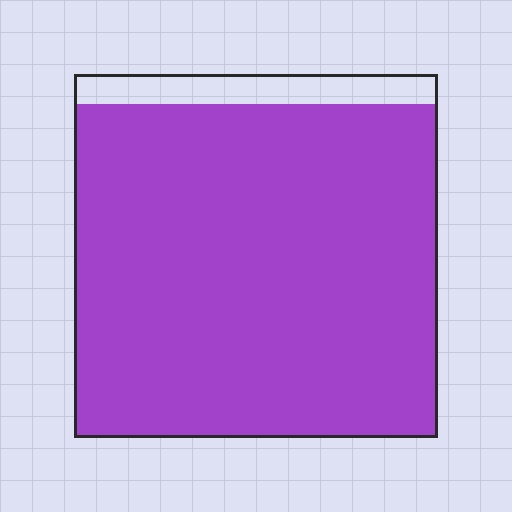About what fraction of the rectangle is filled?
About nine tenths (9/10).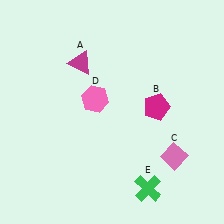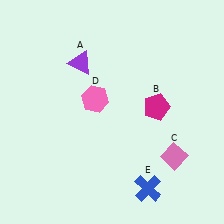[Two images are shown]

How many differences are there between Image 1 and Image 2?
There are 2 differences between the two images.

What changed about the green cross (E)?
In Image 1, E is green. In Image 2, it changed to blue.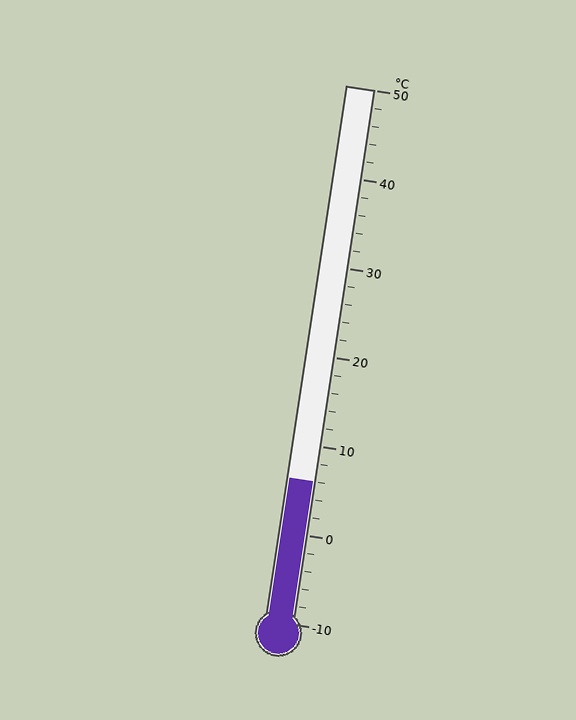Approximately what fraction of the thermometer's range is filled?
The thermometer is filled to approximately 25% of its range.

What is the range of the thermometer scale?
The thermometer scale ranges from -10°C to 50°C.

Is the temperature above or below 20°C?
The temperature is below 20°C.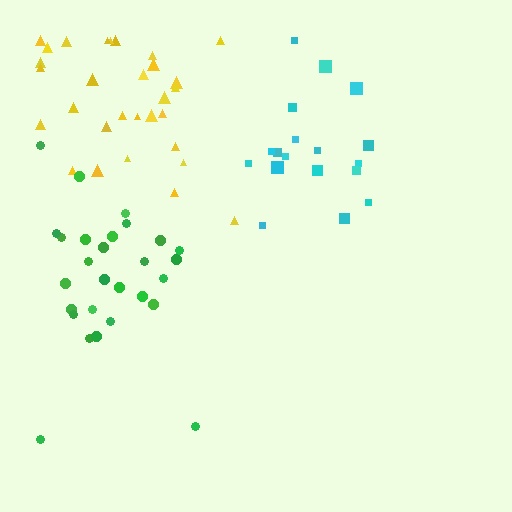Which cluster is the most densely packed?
Yellow.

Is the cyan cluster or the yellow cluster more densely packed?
Yellow.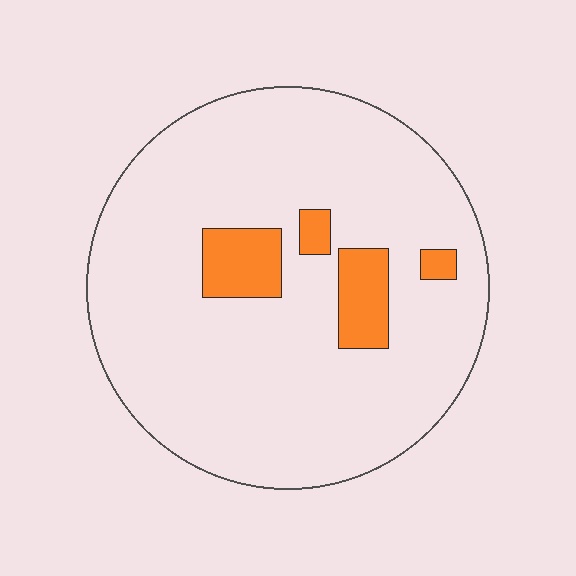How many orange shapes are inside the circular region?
4.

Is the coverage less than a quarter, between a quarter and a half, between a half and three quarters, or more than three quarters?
Less than a quarter.